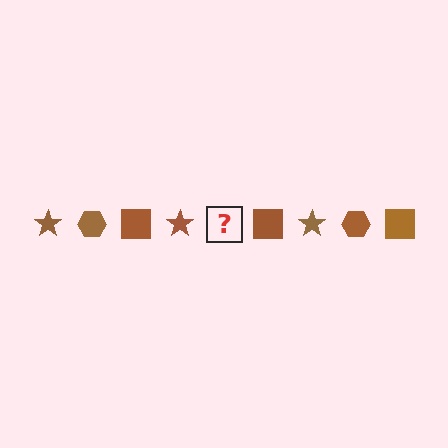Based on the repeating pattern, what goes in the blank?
The blank should be a brown hexagon.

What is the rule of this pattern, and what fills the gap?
The rule is that the pattern cycles through star, hexagon, square shapes in brown. The gap should be filled with a brown hexagon.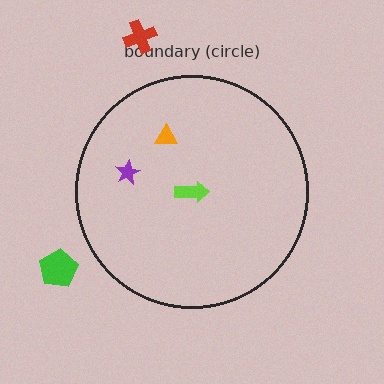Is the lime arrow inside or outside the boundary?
Inside.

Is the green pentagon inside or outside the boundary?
Outside.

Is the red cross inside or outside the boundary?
Outside.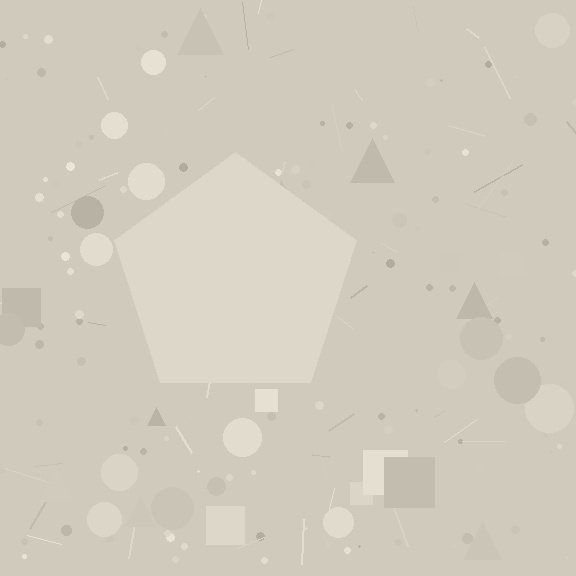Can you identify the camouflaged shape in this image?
The camouflaged shape is a pentagon.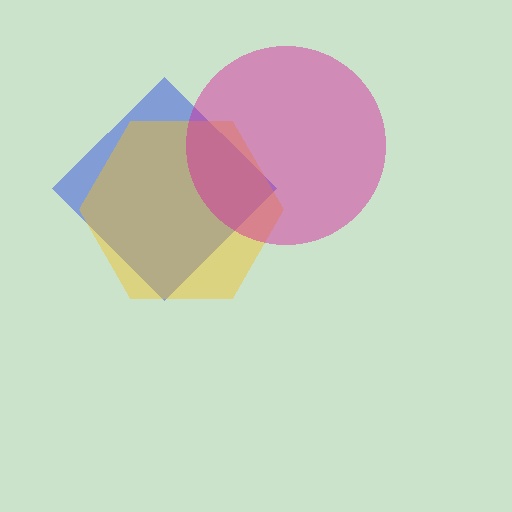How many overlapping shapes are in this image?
There are 3 overlapping shapes in the image.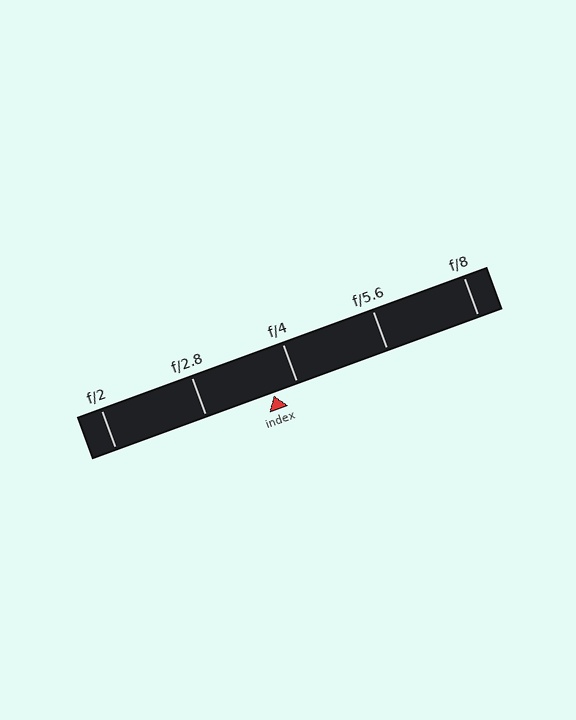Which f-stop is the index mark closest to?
The index mark is closest to f/4.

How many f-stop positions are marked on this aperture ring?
There are 5 f-stop positions marked.